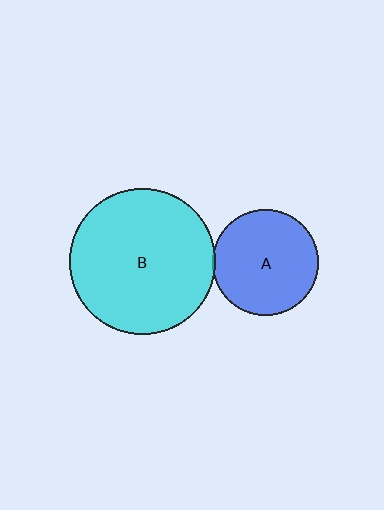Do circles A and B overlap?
Yes.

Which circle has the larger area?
Circle B (cyan).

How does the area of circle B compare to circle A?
Approximately 1.9 times.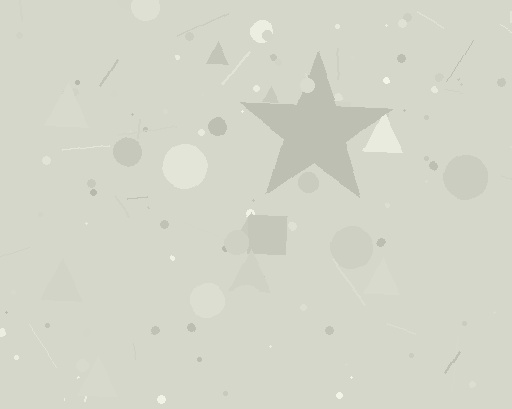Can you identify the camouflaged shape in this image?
The camouflaged shape is a star.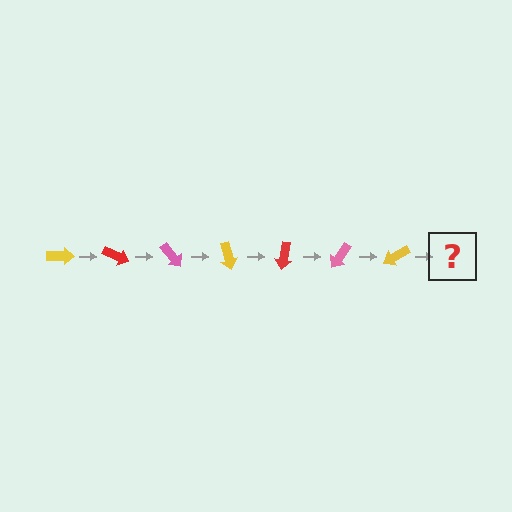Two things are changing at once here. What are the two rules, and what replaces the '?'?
The two rules are that it rotates 25 degrees each step and the color cycles through yellow, red, and pink. The '?' should be a red arrow, rotated 175 degrees from the start.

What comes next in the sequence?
The next element should be a red arrow, rotated 175 degrees from the start.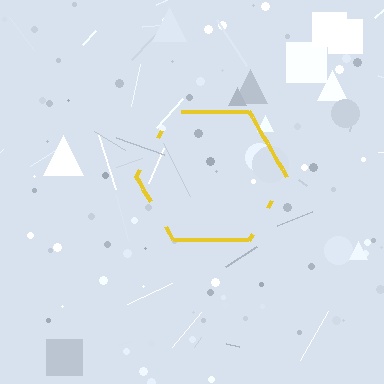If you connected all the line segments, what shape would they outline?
They would outline a hexagon.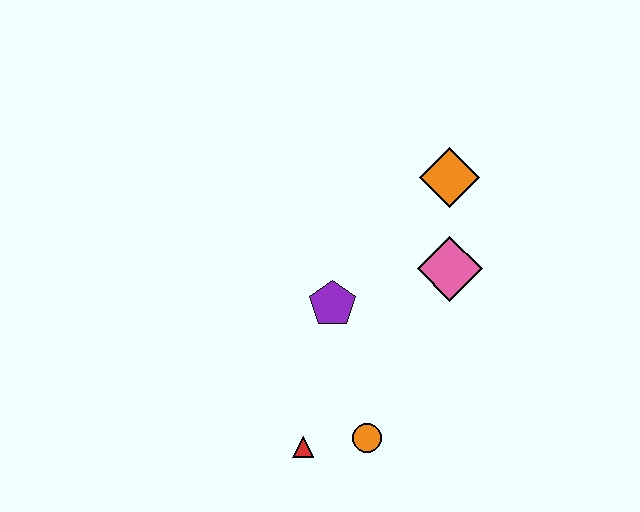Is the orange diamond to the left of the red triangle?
No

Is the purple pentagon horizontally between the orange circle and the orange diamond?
No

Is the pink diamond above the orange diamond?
No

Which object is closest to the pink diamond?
The orange diamond is closest to the pink diamond.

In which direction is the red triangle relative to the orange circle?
The red triangle is to the left of the orange circle.